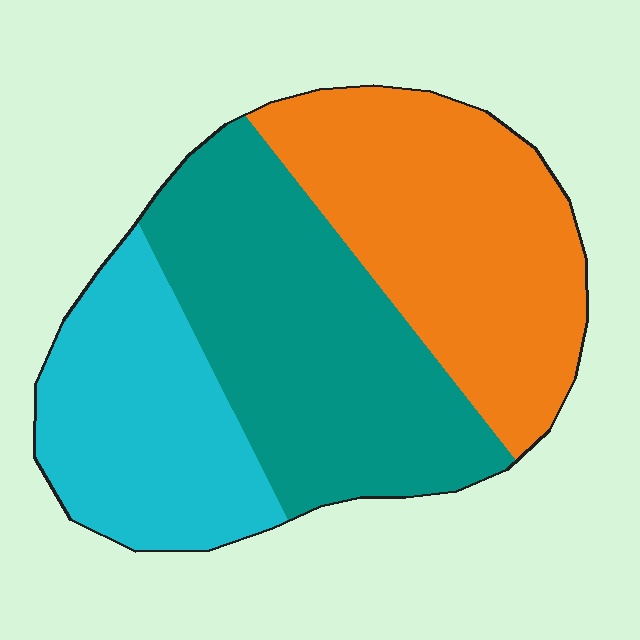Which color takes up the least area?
Cyan, at roughly 25%.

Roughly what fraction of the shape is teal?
Teal covers about 40% of the shape.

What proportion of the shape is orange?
Orange takes up between a third and a half of the shape.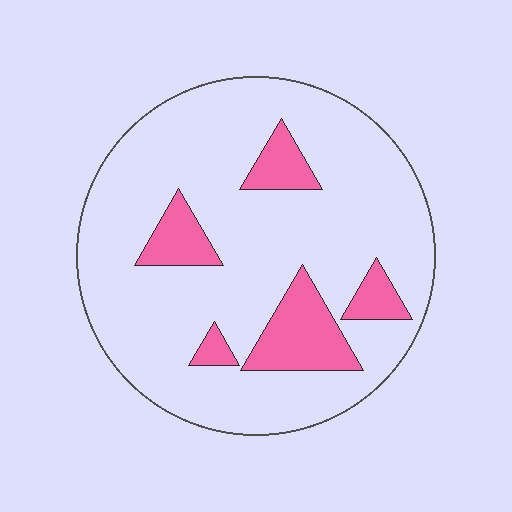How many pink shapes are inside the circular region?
5.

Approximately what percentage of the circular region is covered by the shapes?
Approximately 15%.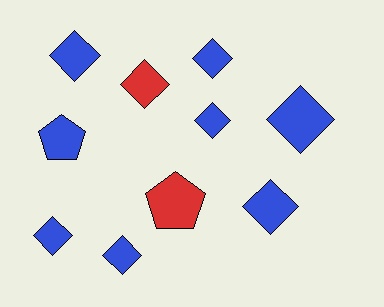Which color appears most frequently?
Blue, with 8 objects.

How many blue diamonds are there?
There are 7 blue diamonds.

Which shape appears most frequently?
Diamond, with 8 objects.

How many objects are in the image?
There are 10 objects.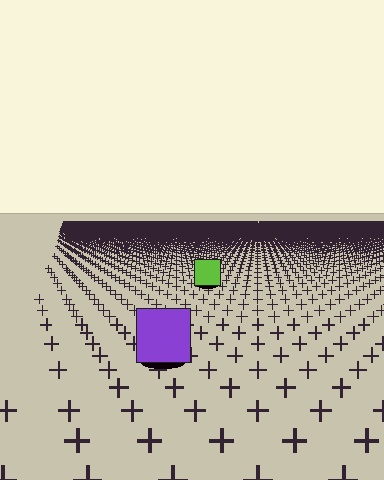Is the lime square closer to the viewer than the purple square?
No. The purple square is closer — you can tell from the texture gradient: the ground texture is coarser near it.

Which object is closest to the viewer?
The purple square is closest. The texture marks near it are larger and more spread out.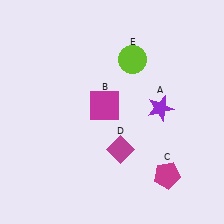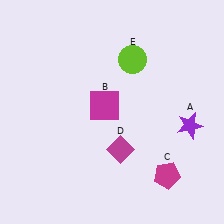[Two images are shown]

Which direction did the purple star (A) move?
The purple star (A) moved right.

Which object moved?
The purple star (A) moved right.